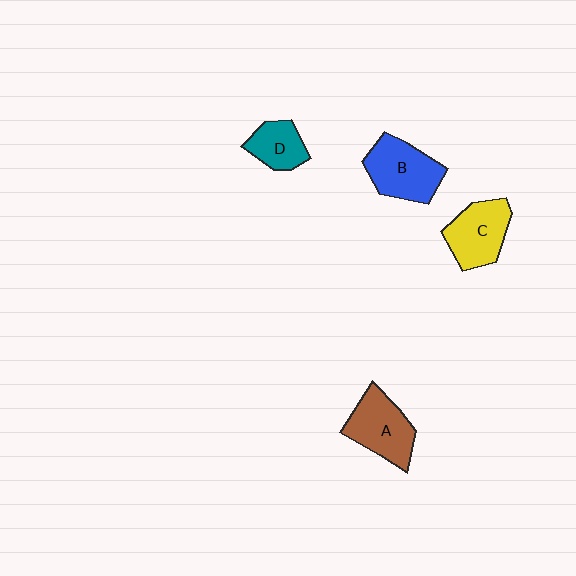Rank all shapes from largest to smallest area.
From largest to smallest: B (blue), A (brown), C (yellow), D (teal).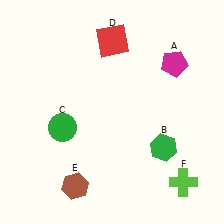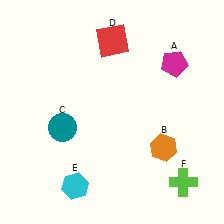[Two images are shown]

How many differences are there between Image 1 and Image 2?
There are 3 differences between the two images.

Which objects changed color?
B changed from green to orange. C changed from green to teal. E changed from brown to cyan.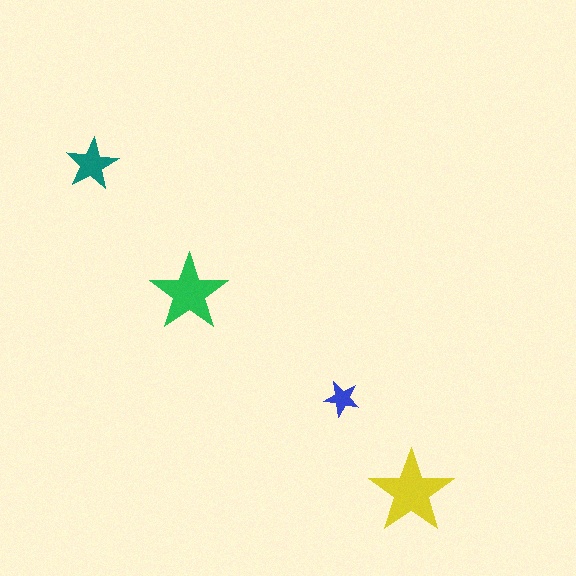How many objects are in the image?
There are 4 objects in the image.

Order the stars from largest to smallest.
the yellow one, the green one, the teal one, the blue one.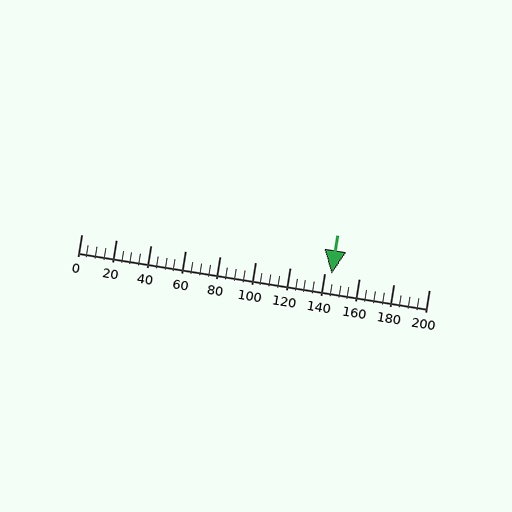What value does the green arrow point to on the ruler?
The green arrow points to approximately 144.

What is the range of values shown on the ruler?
The ruler shows values from 0 to 200.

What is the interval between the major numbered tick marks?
The major tick marks are spaced 20 units apart.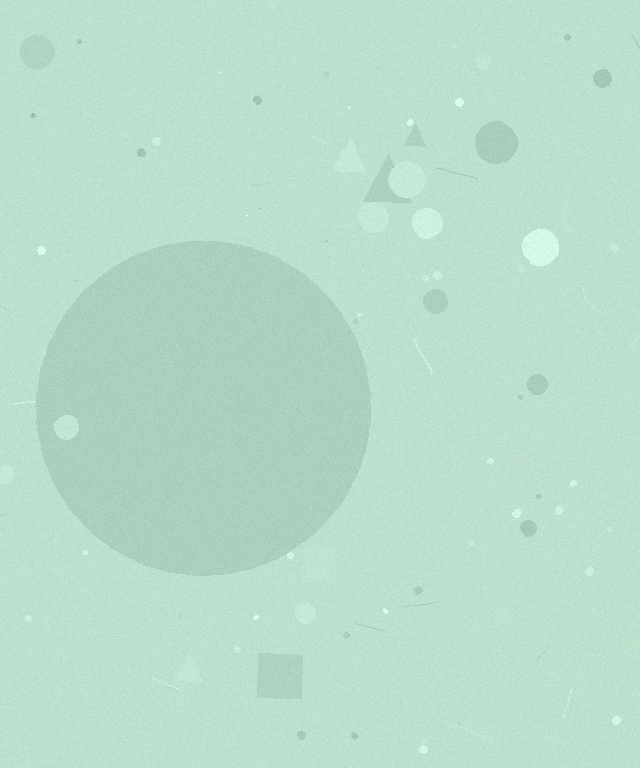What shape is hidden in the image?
A circle is hidden in the image.